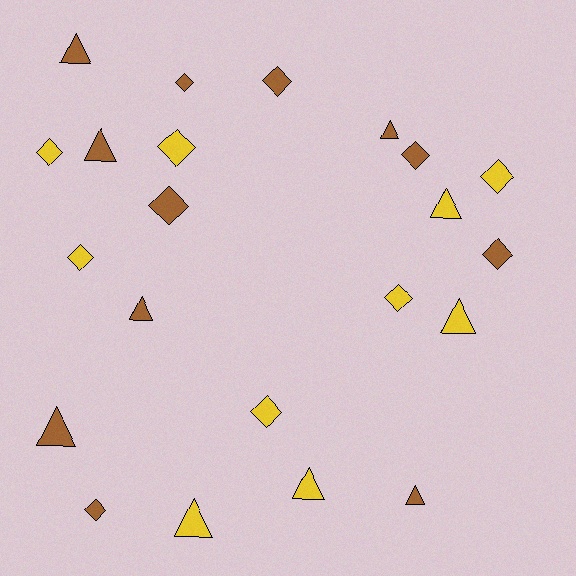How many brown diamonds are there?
There are 6 brown diamonds.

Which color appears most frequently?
Brown, with 12 objects.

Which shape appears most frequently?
Diamond, with 12 objects.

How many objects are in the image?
There are 22 objects.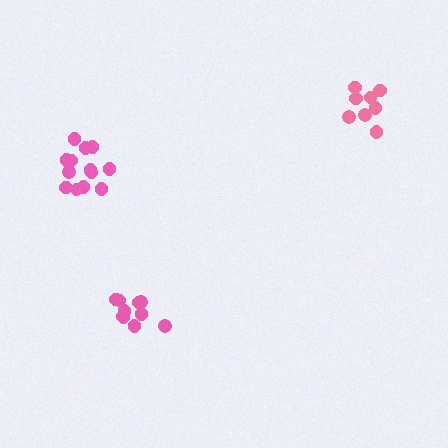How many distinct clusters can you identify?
There are 3 distinct clusters.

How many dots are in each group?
Group 1: 10 dots, Group 2: 13 dots, Group 3: 8 dots (31 total).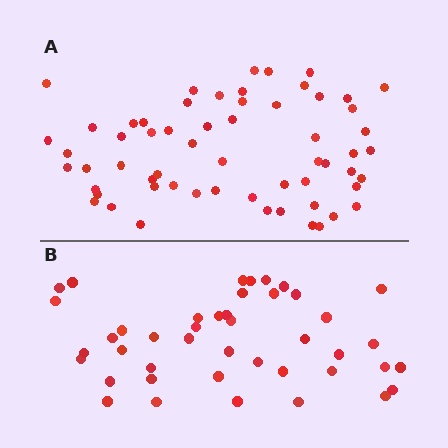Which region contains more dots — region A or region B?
Region A (the top region) has more dots.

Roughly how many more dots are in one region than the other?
Region A has approximately 15 more dots than region B.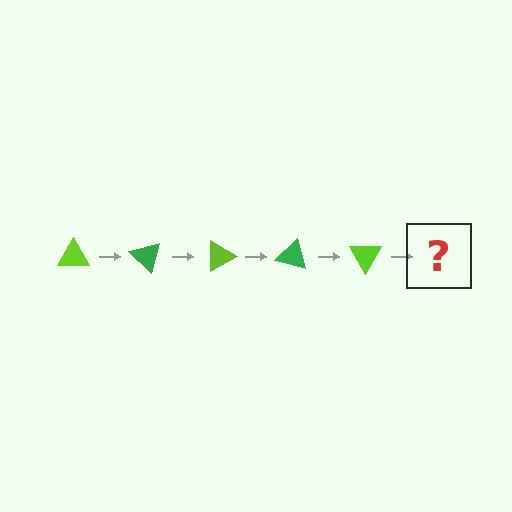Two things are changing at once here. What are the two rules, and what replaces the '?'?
The two rules are that it rotates 45 degrees each step and the color cycles through lime and green. The '?' should be a green triangle, rotated 225 degrees from the start.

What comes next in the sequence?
The next element should be a green triangle, rotated 225 degrees from the start.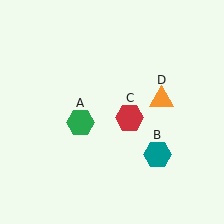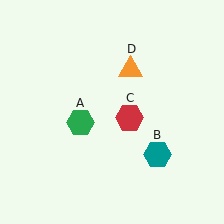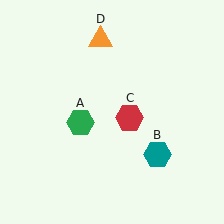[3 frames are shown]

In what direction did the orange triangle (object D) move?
The orange triangle (object D) moved up and to the left.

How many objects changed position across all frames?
1 object changed position: orange triangle (object D).